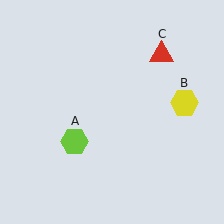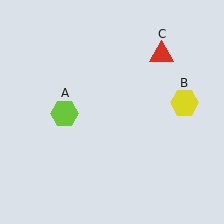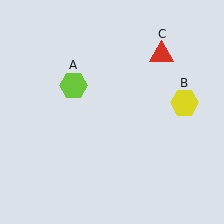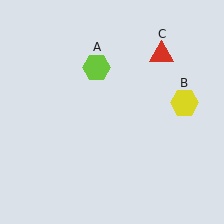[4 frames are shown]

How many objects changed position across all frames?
1 object changed position: lime hexagon (object A).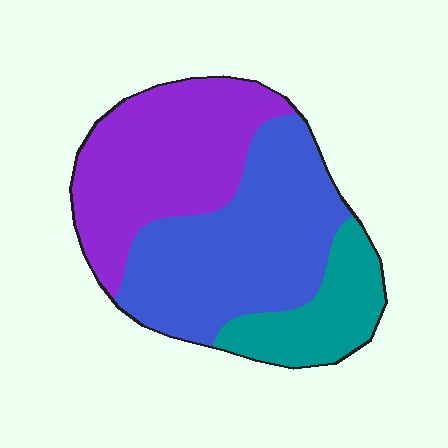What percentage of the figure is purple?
Purple takes up about three eighths (3/8) of the figure.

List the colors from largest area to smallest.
From largest to smallest: blue, purple, teal.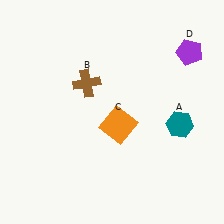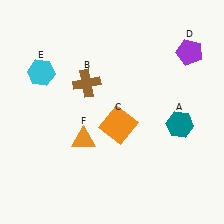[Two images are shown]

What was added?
A cyan hexagon (E), an orange triangle (F) were added in Image 2.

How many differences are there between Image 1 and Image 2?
There are 2 differences between the two images.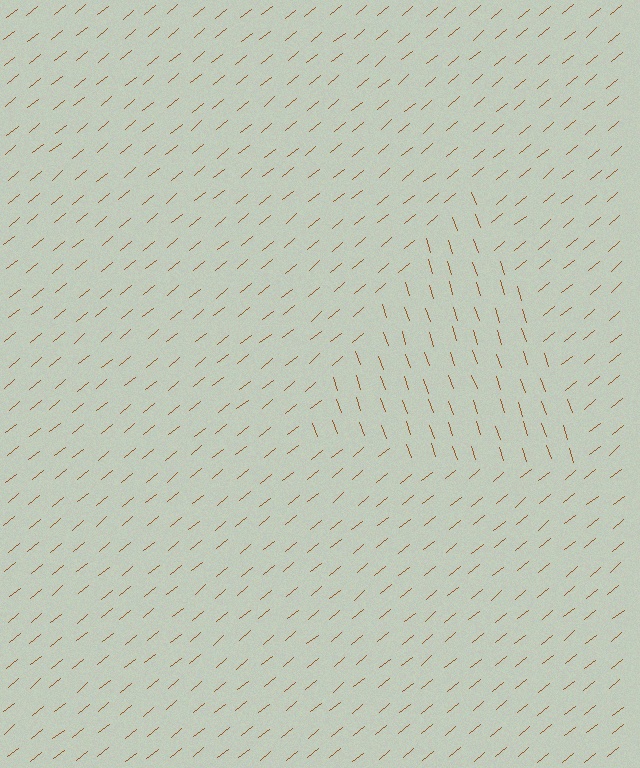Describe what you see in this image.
The image is filled with small brown line segments. A triangle region in the image has lines oriented differently from the surrounding lines, creating a visible texture boundary.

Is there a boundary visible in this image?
Yes, there is a texture boundary formed by a change in line orientation.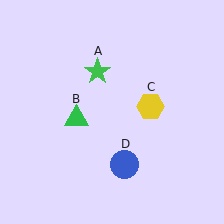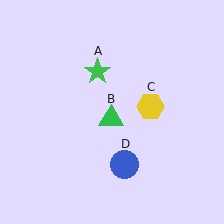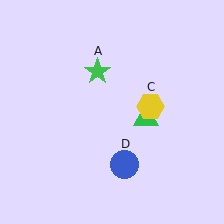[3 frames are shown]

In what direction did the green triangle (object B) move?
The green triangle (object B) moved right.